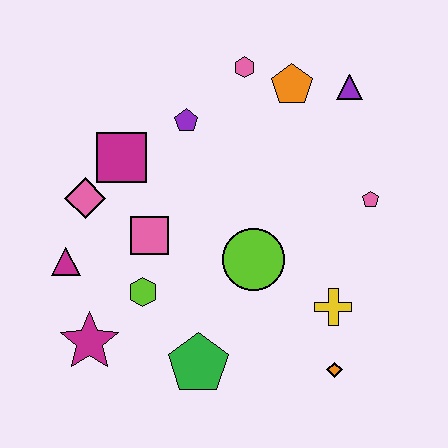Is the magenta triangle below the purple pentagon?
Yes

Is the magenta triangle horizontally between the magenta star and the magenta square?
No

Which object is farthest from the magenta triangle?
The purple triangle is farthest from the magenta triangle.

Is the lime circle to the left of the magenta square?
No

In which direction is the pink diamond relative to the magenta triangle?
The pink diamond is above the magenta triangle.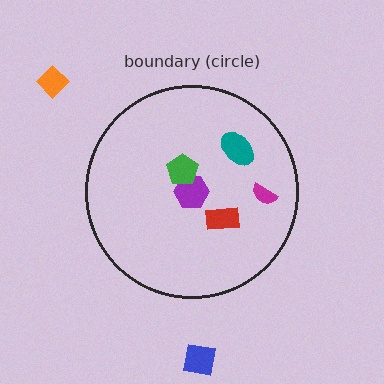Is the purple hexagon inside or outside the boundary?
Inside.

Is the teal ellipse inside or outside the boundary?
Inside.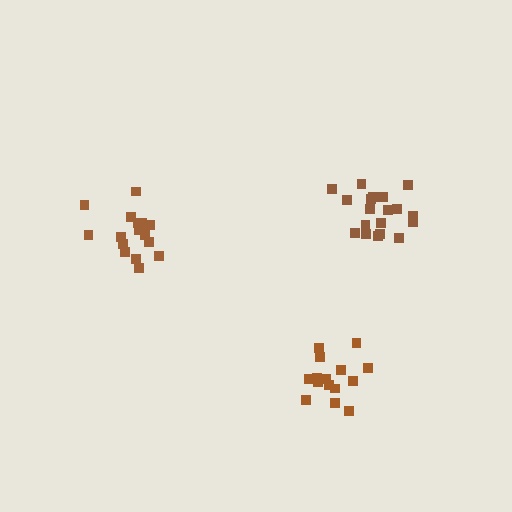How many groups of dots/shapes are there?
There are 3 groups.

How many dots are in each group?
Group 1: 17 dots, Group 2: 19 dots, Group 3: 15 dots (51 total).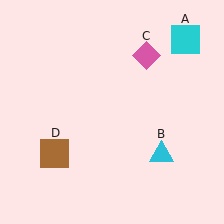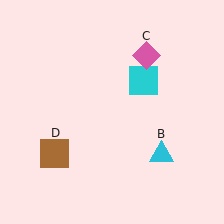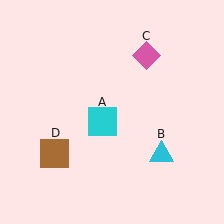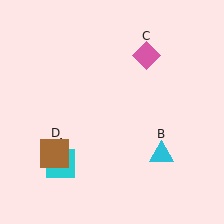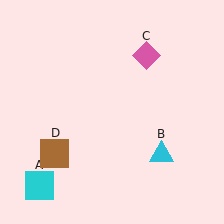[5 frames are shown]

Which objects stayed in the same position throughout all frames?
Cyan triangle (object B) and pink diamond (object C) and brown square (object D) remained stationary.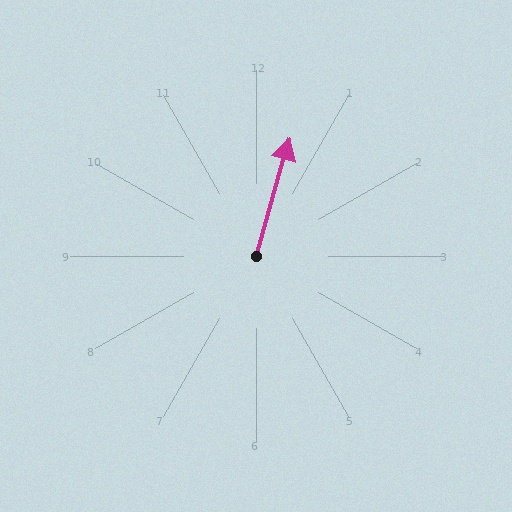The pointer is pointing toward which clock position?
Roughly 1 o'clock.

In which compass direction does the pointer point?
North.